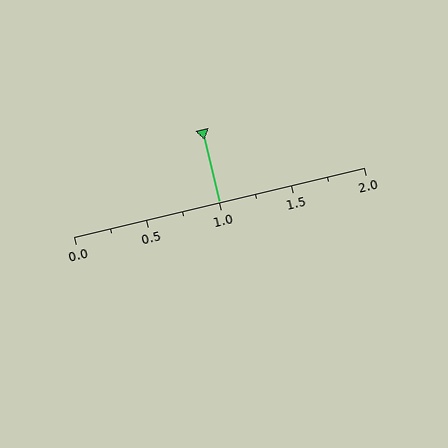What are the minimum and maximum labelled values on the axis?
The axis runs from 0.0 to 2.0.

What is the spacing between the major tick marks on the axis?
The major ticks are spaced 0.5 apart.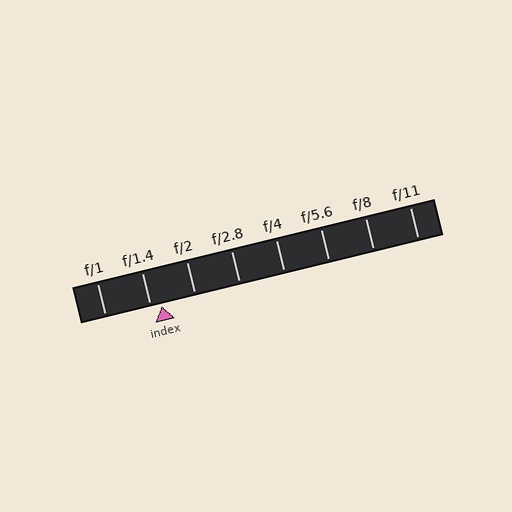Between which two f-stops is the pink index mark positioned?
The index mark is between f/1.4 and f/2.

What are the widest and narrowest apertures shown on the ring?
The widest aperture shown is f/1 and the narrowest is f/11.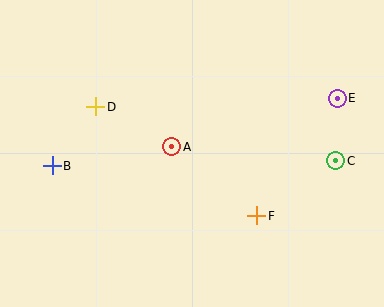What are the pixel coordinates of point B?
Point B is at (52, 166).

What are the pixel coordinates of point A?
Point A is at (172, 147).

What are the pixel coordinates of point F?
Point F is at (257, 216).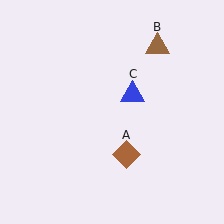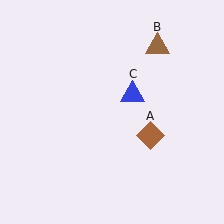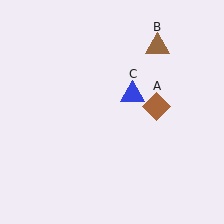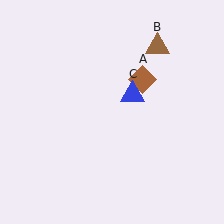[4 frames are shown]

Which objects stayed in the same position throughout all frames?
Brown triangle (object B) and blue triangle (object C) remained stationary.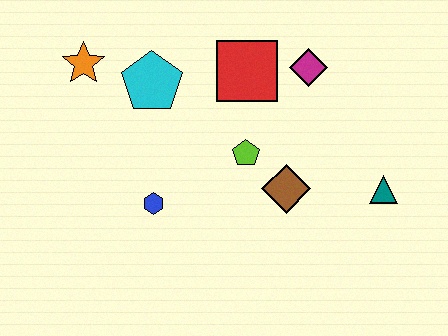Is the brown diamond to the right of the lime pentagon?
Yes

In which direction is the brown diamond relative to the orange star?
The brown diamond is to the right of the orange star.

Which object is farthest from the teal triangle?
The orange star is farthest from the teal triangle.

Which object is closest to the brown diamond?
The lime pentagon is closest to the brown diamond.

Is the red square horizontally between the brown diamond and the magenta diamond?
No